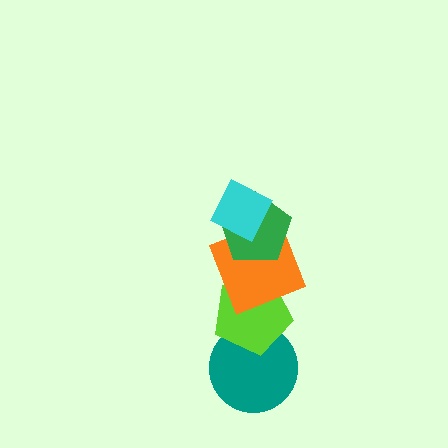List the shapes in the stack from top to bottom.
From top to bottom: the cyan diamond, the green pentagon, the orange square, the lime pentagon, the teal circle.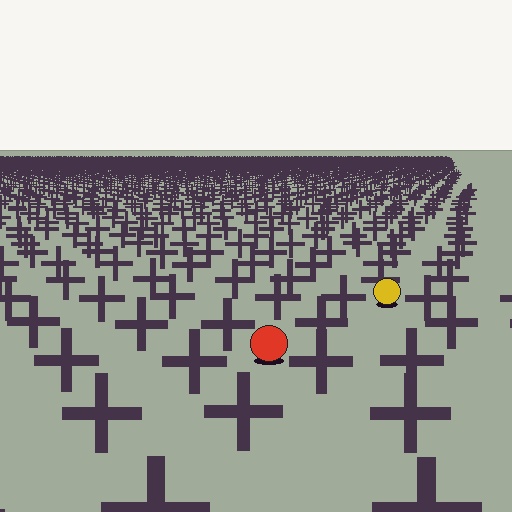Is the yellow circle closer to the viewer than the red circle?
No. The red circle is closer — you can tell from the texture gradient: the ground texture is coarser near it.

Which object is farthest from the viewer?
The yellow circle is farthest from the viewer. It appears smaller and the ground texture around it is denser.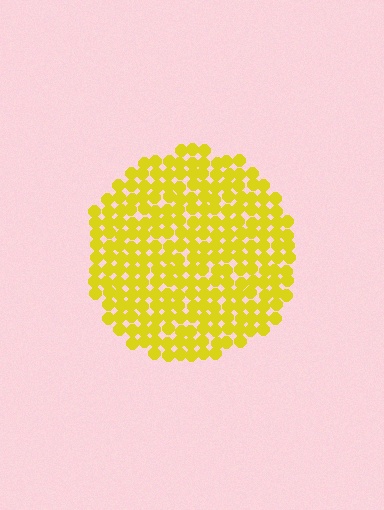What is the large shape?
The large shape is a circle.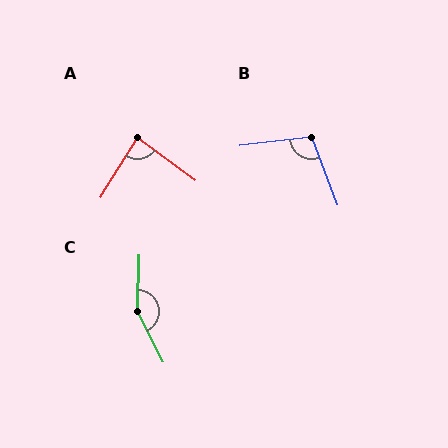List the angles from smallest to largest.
A (85°), B (104°), C (152°).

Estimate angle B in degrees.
Approximately 104 degrees.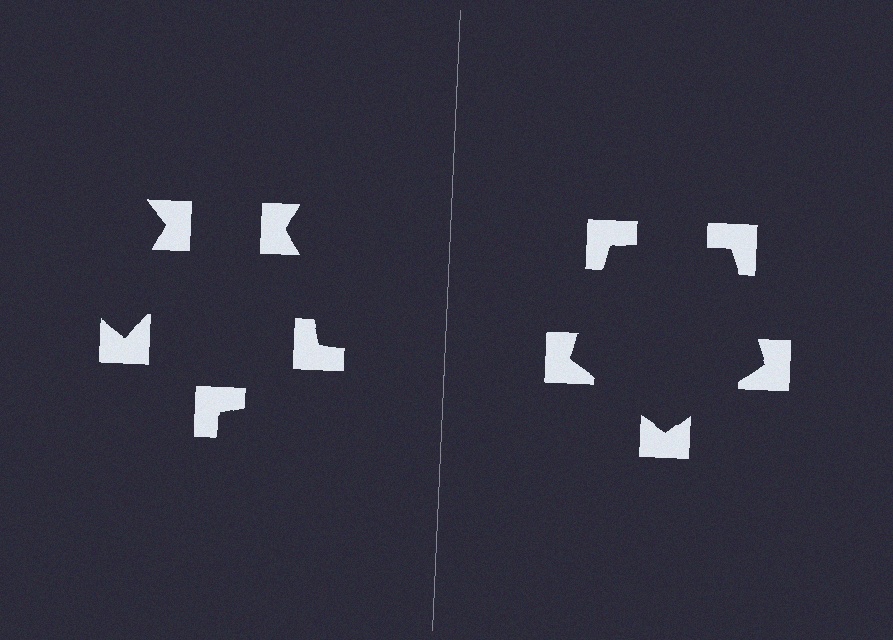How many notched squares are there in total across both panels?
10 — 5 on each side.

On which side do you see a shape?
An illusory pentagon appears on the right side. On the left side the wedge cuts are rotated, so no coherent shape forms.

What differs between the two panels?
The notched squares are positioned identically on both sides; only the wedge orientations differ. On the right they align to a pentagon; on the left they are misaligned.